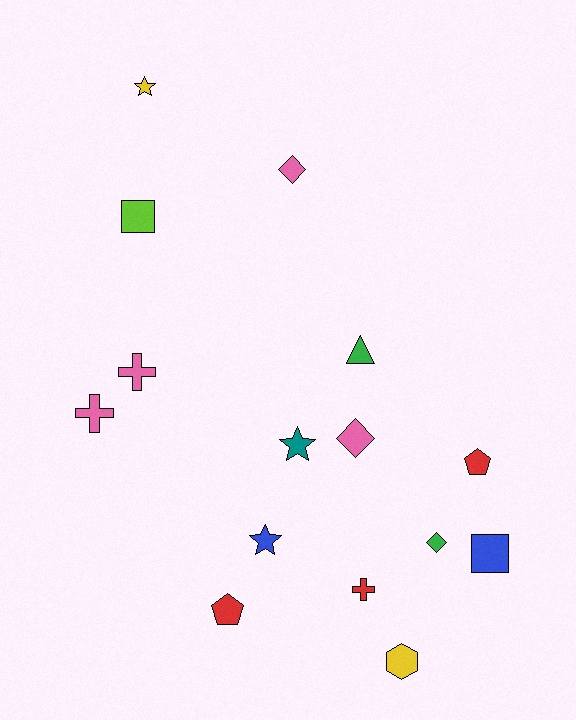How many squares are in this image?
There are 2 squares.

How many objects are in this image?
There are 15 objects.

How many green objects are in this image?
There are 2 green objects.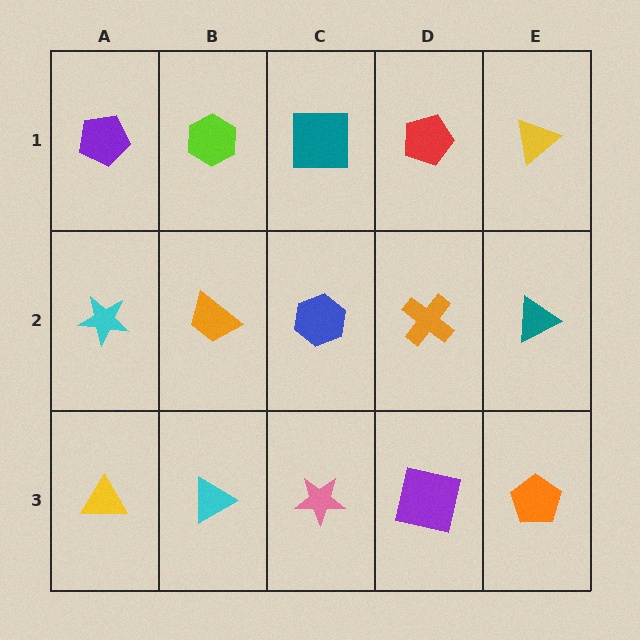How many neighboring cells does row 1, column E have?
2.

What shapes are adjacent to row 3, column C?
A blue hexagon (row 2, column C), a cyan triangle (row 3, column B), a purple square (row 3, column D).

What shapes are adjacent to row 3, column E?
A teal triangle (row 2, column E), a purple square (row 3, column D).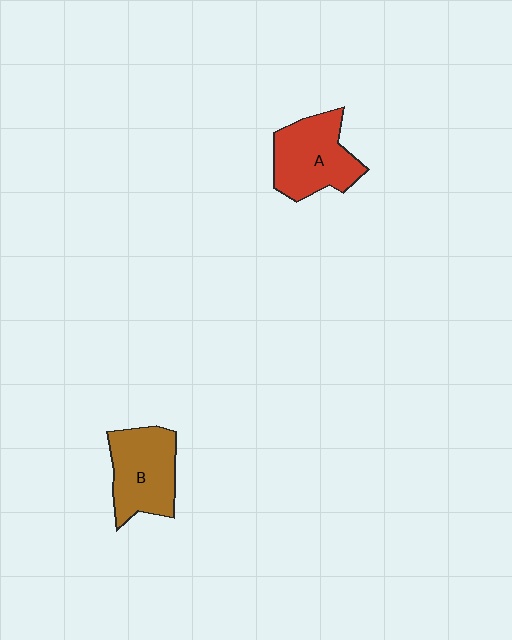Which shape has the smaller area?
Shape B (brown).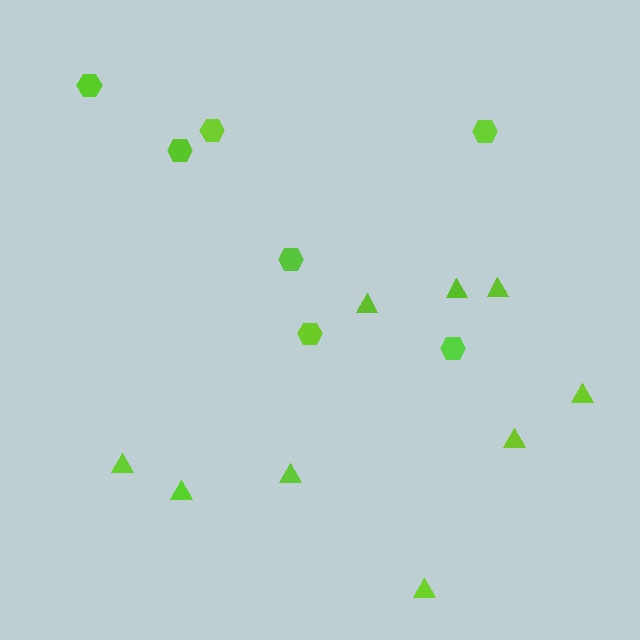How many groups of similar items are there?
There are 2 groups: one group of triangles (9) and one group of hexagons (7).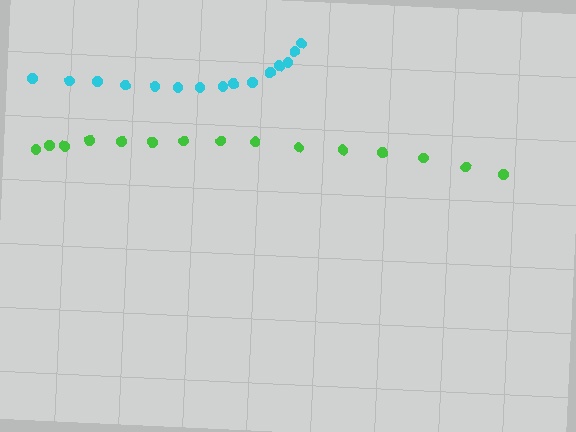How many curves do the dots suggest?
There are 2 distinct paths.